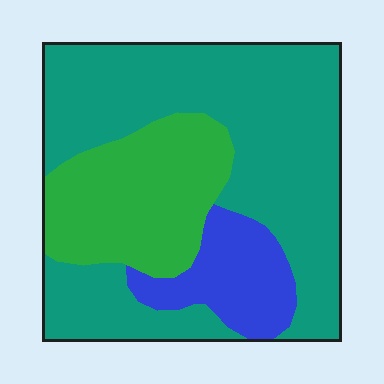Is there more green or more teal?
Teal.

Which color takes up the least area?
Blue, at roughly 15%.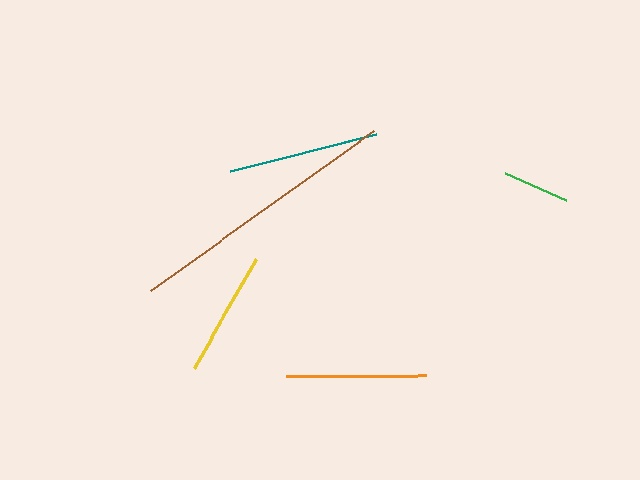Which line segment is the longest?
The brown line is the longest at approximately 275 pixels.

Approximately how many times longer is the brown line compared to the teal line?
The brown line is approximately 1.8 times the length of the teal line.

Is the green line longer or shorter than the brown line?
The brown line is longer than the green line.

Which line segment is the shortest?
The green line is the shortest at approximately 67 pixels.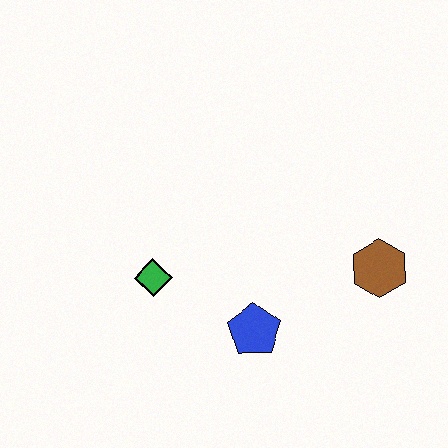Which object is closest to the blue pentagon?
The green diamond is closest to the blue pentagon.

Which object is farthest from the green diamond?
The brown hexagon is farthest from the green diamond.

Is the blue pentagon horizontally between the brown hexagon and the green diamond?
Yes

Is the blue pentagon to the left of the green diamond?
No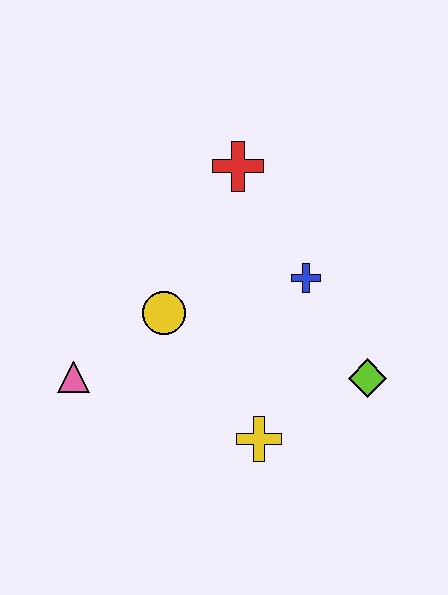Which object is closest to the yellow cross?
The lime diamond is closest to the yellow cross.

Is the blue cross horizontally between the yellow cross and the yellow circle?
No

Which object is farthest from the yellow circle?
The lime diamond is farthest from the yellow circle.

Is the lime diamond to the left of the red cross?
No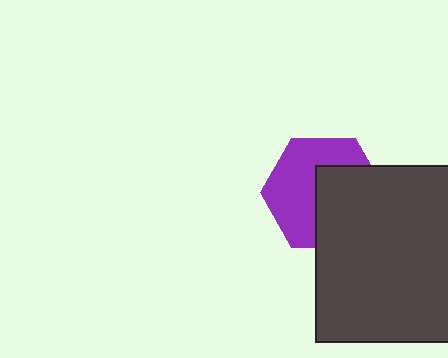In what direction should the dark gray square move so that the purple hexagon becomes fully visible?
The dark gray square should move toward the lower-right. That is the shortest direction to clear the overlap and leave the purple hexagon fully visible.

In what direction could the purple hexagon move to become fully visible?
The purple hexagon could move toward the upper-left. That would shift it out from behind the dark gray square entirely.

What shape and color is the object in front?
The object in front is a dark gray square.